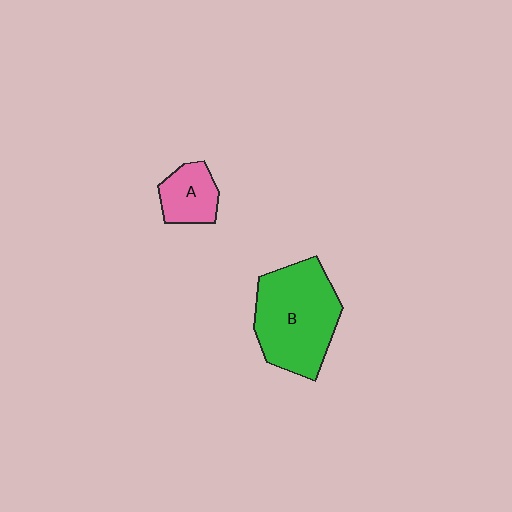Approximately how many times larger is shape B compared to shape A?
Approximately 2.6 times.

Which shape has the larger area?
Shape B (green).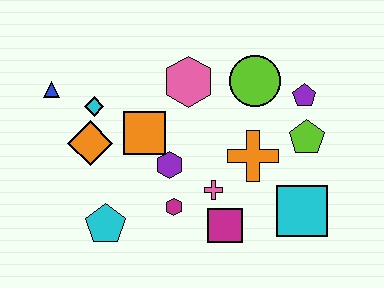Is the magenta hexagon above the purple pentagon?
No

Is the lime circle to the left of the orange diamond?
No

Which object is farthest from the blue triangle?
The cyan square is farthest from the blue triangle.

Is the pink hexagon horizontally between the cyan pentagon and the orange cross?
Yes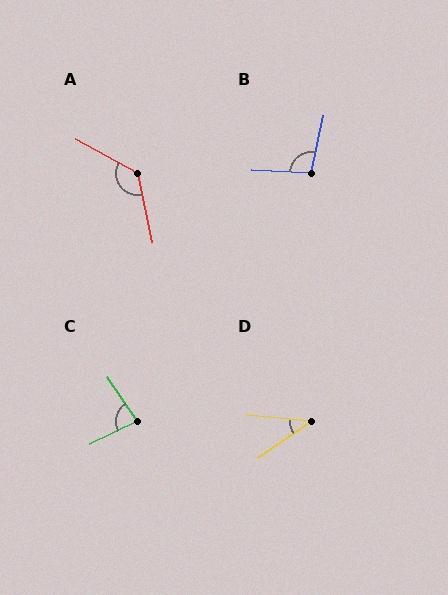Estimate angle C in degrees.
Approximately 83 degrees.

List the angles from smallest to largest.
D (40°), C (83°), B (99°), A (131°).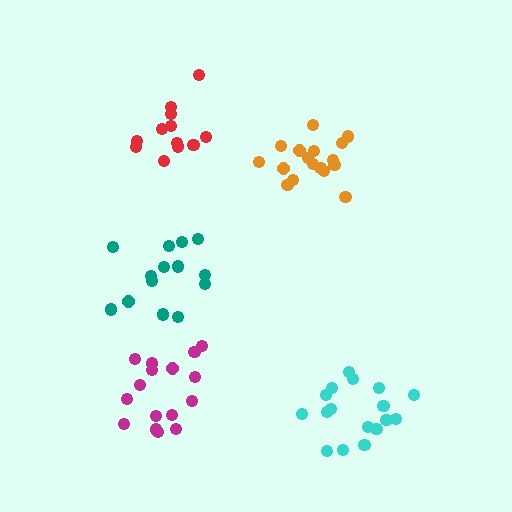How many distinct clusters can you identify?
There are 5 distinct clusters.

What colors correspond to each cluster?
The clusters are colored: teal, red, orange, cyan, magenta.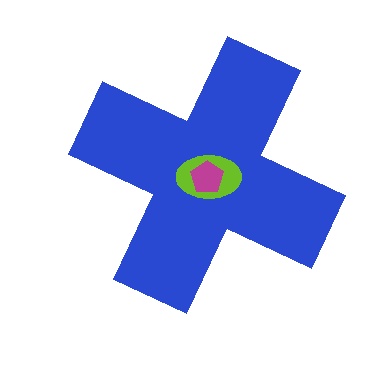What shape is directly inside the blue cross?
The lime ellipse.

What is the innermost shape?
The magenta pentagon.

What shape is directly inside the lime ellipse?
The magenta pentagon.